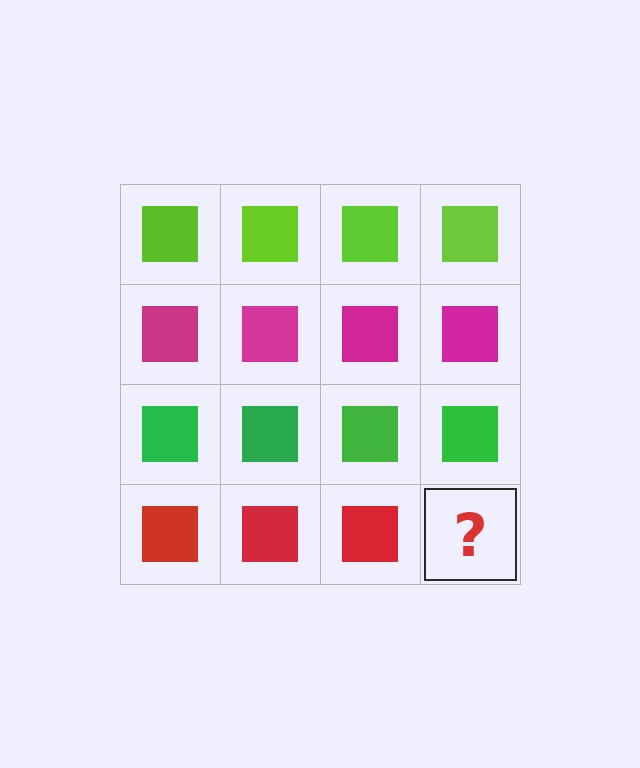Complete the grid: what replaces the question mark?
The question mark should be replaced with a red square.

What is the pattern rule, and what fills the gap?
The rule is that each row has a consistent color. The gap should be filled with a red square.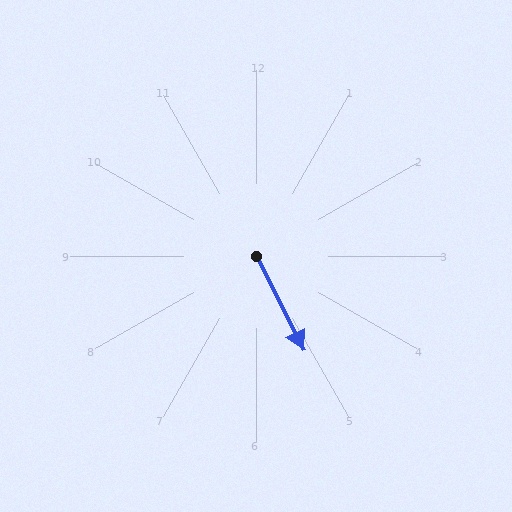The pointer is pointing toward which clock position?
Roughly 5 o'clock.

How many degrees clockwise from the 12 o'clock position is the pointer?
Approximately 153 degrees.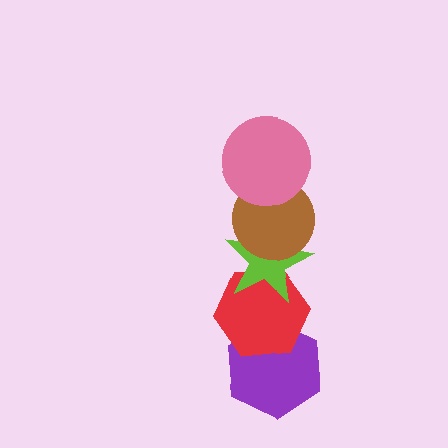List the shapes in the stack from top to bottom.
From top to bottom: the pink circle, the brown circle, the lime star, the red hexagon, the purple hexagon.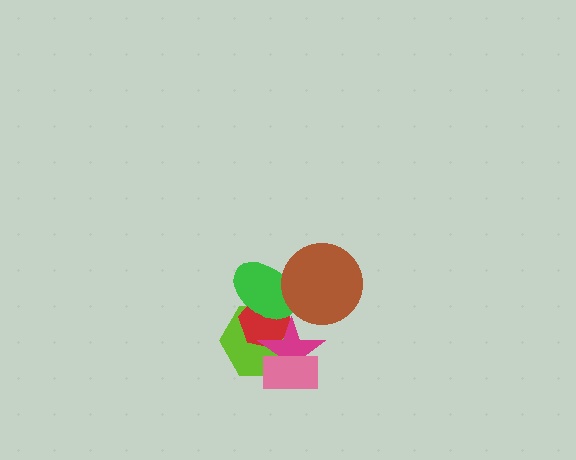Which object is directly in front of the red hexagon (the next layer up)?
The magenta star is directly in front of the red hexagon.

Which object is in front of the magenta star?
The pink rectangle is in front of the magenta star.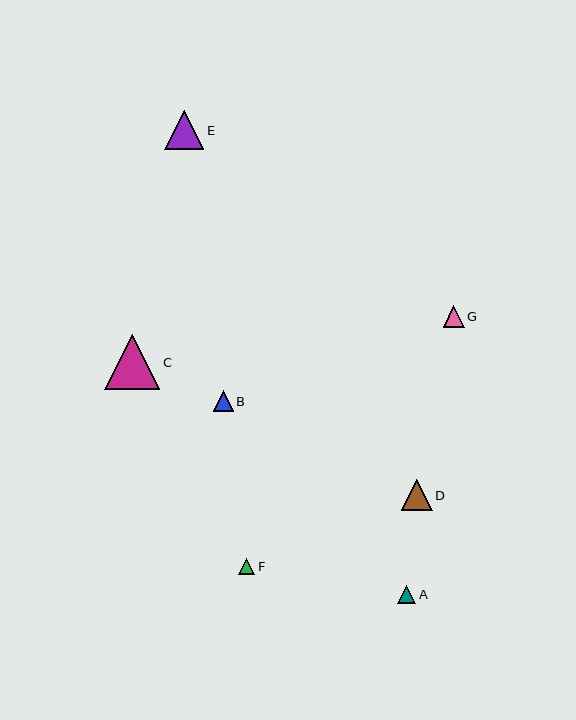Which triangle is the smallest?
Triangle F is the smallest with a size of approximately 16 pixels.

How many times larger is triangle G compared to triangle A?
Triangle G is approximately 1.2 times the size of triangle A.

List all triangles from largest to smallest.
From largest to smallest: C, E, D, G, B, A, F.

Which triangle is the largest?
Triangle C is the largest with a size of approximately 55 pixels.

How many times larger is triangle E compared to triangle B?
Triangle E is approximately 1.9 times the size of triangle B.